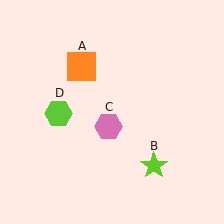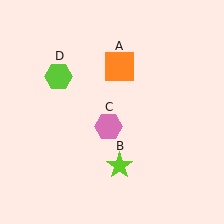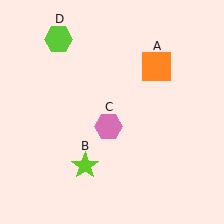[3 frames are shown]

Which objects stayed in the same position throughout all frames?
Pink hexagon (object C) remained stationary.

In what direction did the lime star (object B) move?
The lime star (object B) moved left.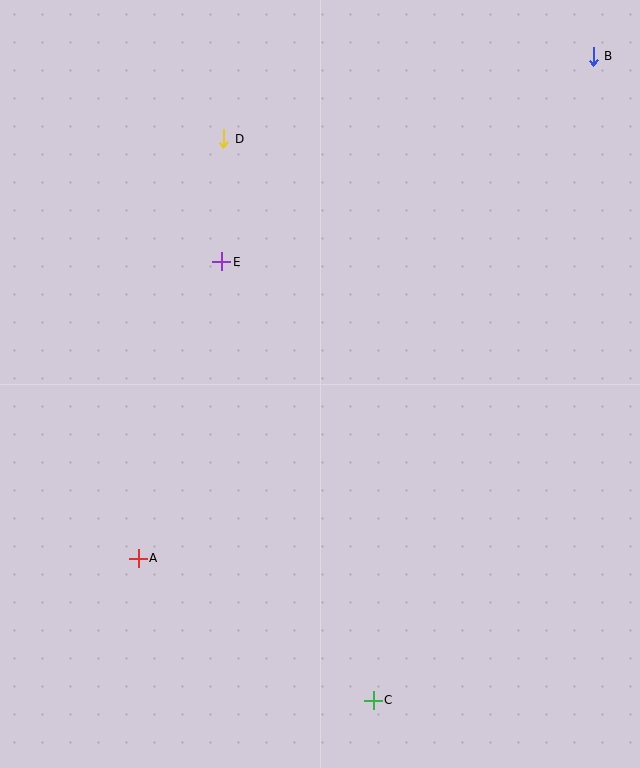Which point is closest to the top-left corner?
Point D is closest to the top-left corner.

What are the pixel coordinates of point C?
Point C is at (373, 700).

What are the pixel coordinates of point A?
Point A is at (138, 558).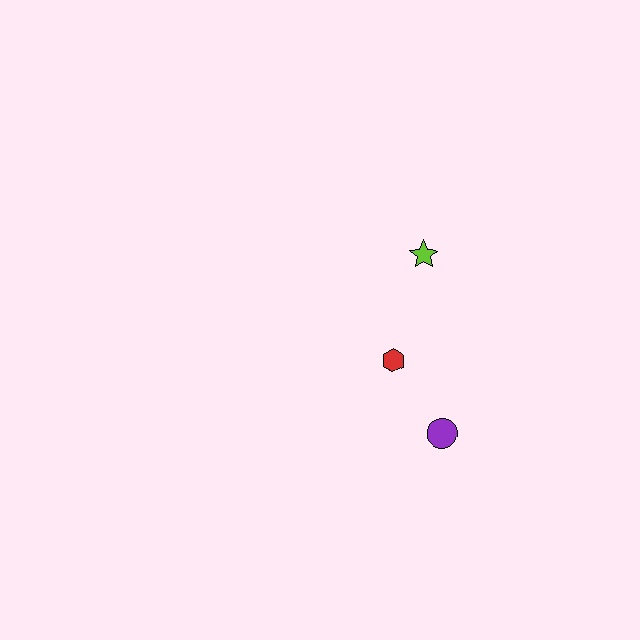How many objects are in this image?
There are 3 objects.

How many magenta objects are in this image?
There are no magenta objects.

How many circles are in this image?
There is 1 circle.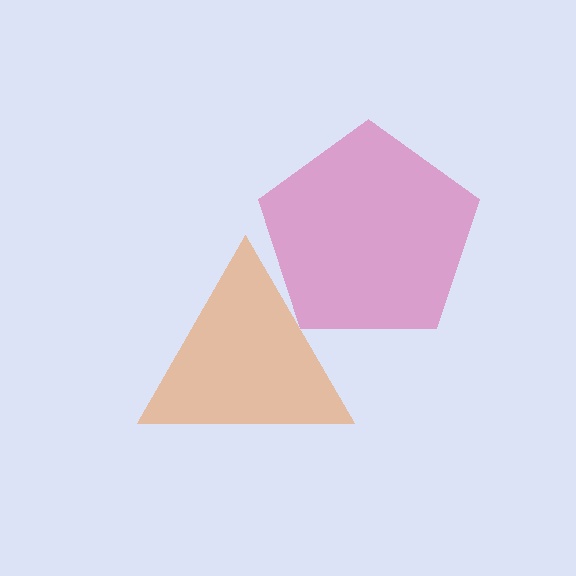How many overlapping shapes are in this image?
There are 2 overlapping shapes in the image.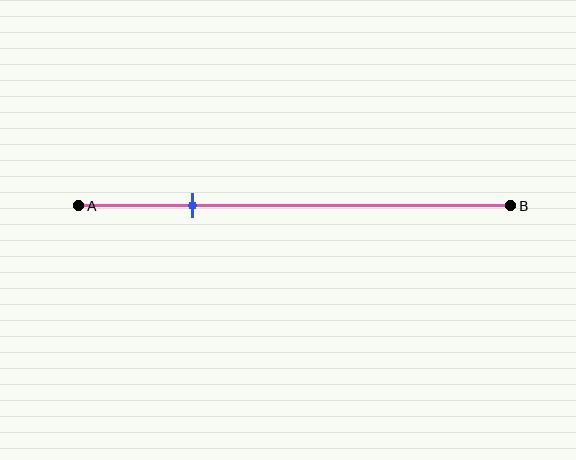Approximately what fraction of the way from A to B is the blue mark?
The blue mark is approximately 25% of the way from A to B.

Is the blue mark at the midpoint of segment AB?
No, the mark is at about 25% from A, not at the 50% midpoint.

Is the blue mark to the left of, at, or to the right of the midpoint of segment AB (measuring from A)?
The blue mark is to the left of the midpoint of segment AB.